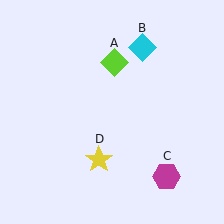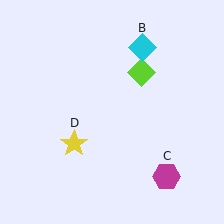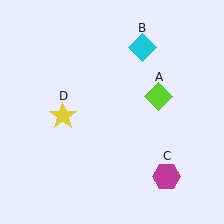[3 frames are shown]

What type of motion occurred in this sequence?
The lime diamond (object A), yellow star (object D) rotated clockwise around the center of the scene.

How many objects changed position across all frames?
2 objects changed position: lime diamond (object A), yellow star (object D).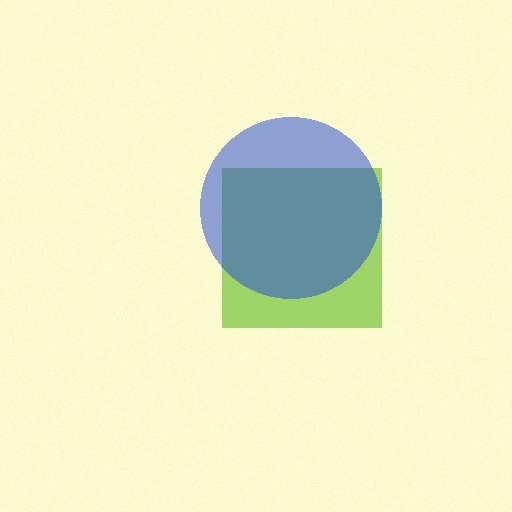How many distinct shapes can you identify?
There are 2 distinct shapes: a lime square, a blue circle.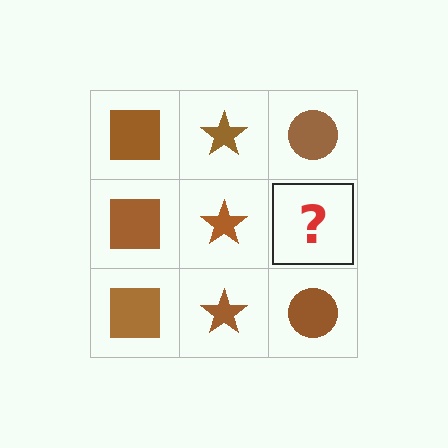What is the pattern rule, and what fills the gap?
The rule is that each column has a consistent shape. The gap should be filled with a brown circle.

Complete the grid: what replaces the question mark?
The question mark should be replaced with a brown circle.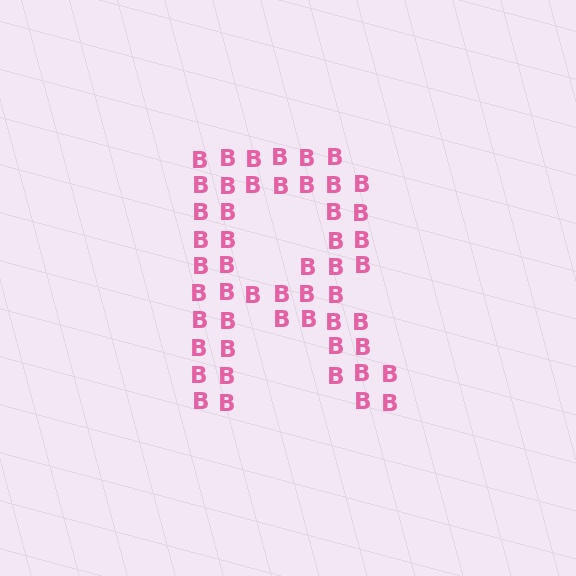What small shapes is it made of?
It is made of small letter B's.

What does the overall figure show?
The overall figure shows the letter R.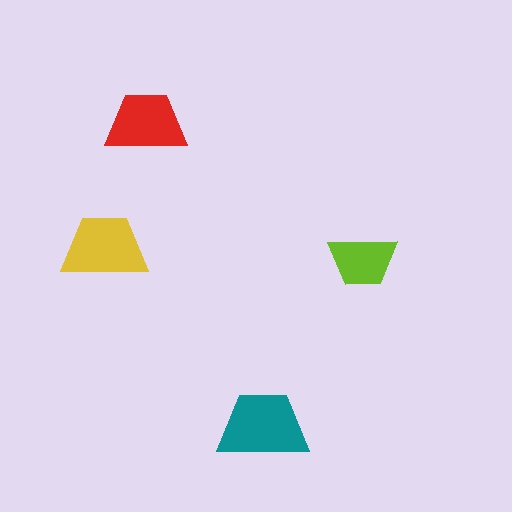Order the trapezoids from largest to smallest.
the teal one, the yellow one, the red one, the lime one.